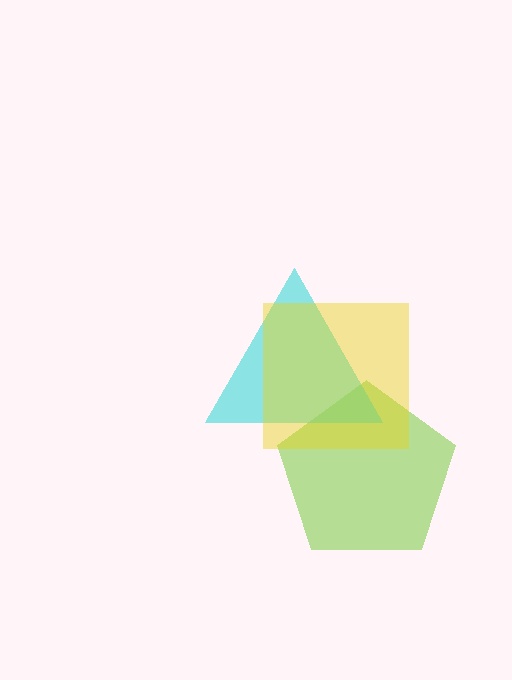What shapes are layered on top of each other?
The layered shapes are: a lime pentagon, a cyan triangle, a yellow square.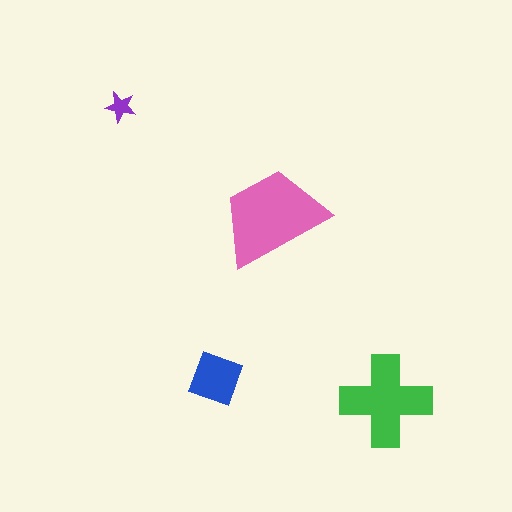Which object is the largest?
The pink trapezoid.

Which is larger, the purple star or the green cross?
The green cross.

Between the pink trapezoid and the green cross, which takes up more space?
The pink trapezoid.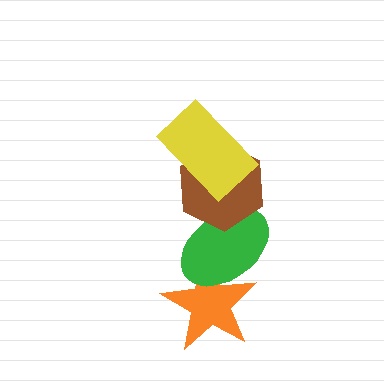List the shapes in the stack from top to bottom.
From top to bottom: the yellow rectangle, the brown hexagon, the green ellipse, the orange star.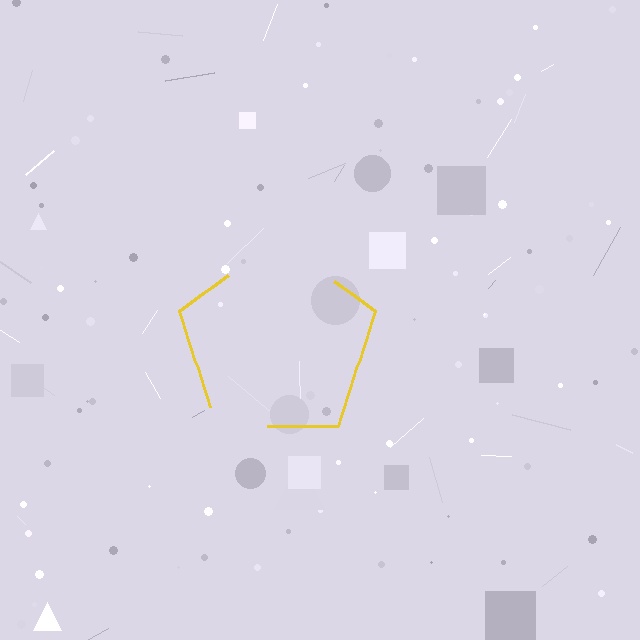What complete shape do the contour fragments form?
The contour fragments form a pentagon.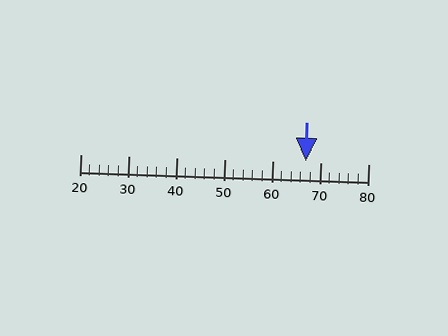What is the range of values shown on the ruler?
The ruler shows values from 20 to 80.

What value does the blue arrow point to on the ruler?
The blue arrow points to approximately 67.